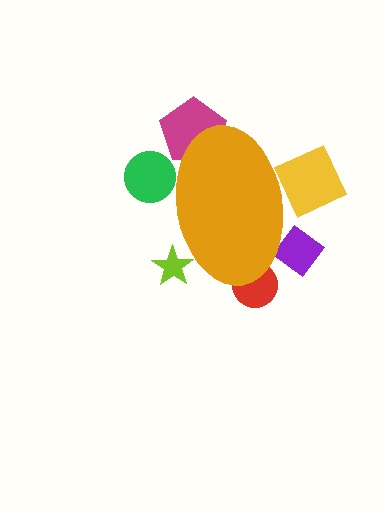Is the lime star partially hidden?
Yes, the lime star is partially hidden behind the orange ellipse.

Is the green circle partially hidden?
Yes, the green circle is partially hidden behind the orange ellipse.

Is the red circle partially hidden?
Yes, the red circle is partially hidden behind the orange ellipse.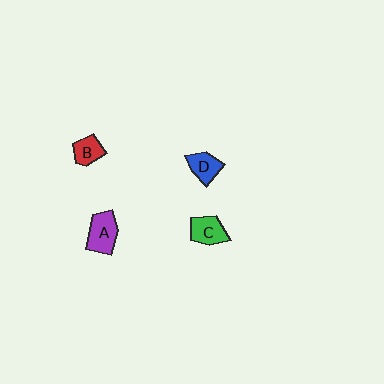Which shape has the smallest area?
Shape B (red).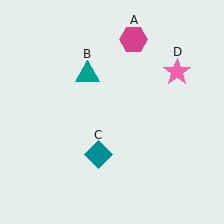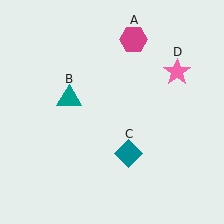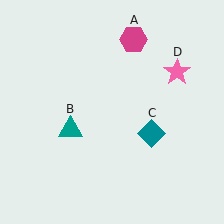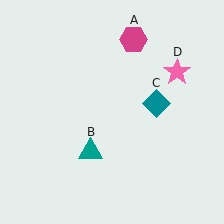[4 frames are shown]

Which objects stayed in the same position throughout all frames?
Magenta hexagon (object A) and pink star (object D) remained stationary.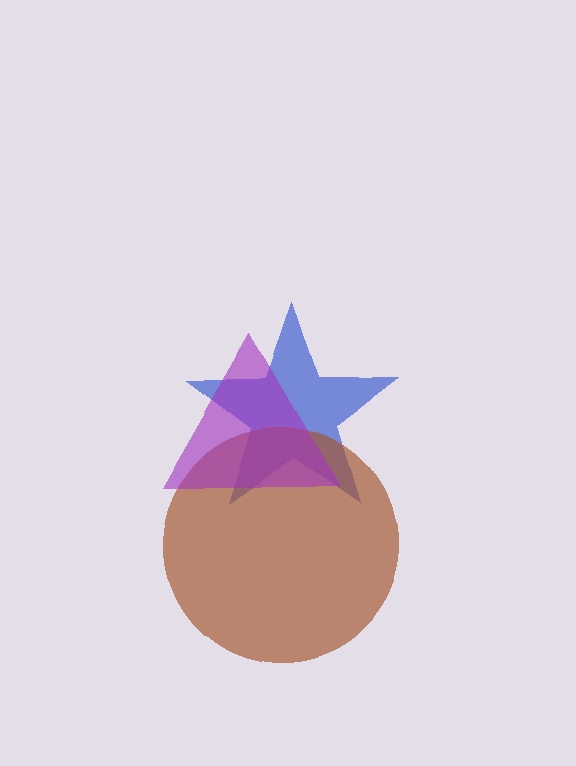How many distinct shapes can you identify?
There are 3 distinct shapes: a blue star, a brown circle, a purple triangle.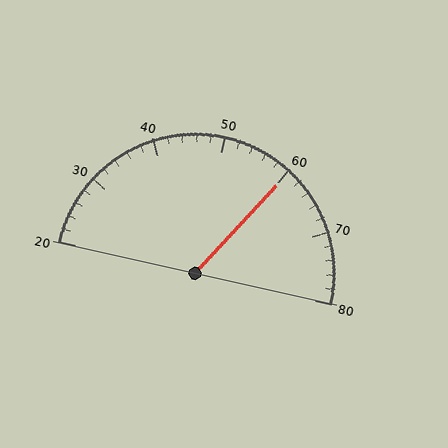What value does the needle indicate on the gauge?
The needle indicates approximately 60.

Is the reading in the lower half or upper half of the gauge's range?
The reading is in the upper half of the range (20 to 80).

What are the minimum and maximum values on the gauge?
The gauge ranges from 20 to 80.